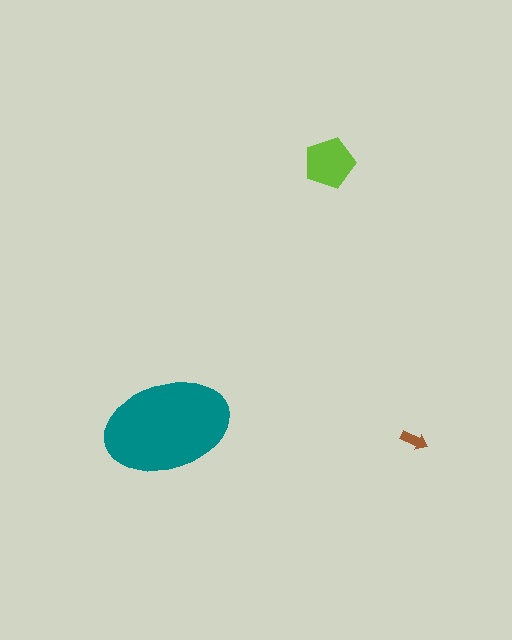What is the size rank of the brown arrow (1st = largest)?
3rd.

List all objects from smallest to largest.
The brown arrow, the lime pentagon, the teal ellipse.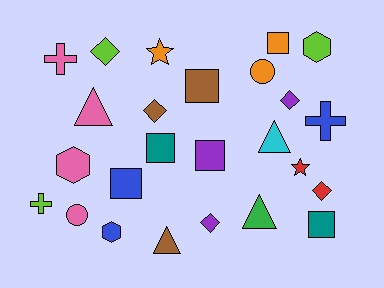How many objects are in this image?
There are 25 objects.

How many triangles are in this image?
There are 4 triangles.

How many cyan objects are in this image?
There is 1 cyan object.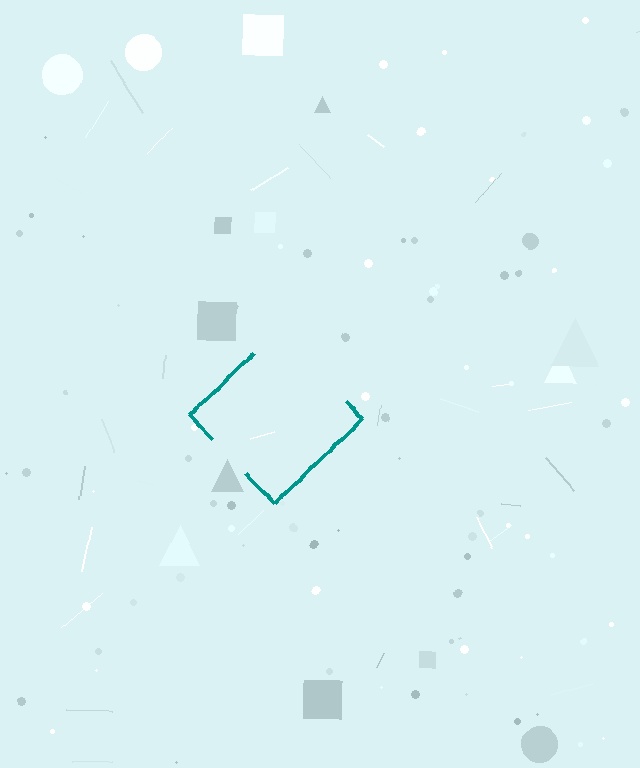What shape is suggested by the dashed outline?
The dashed outline suggests a diamond.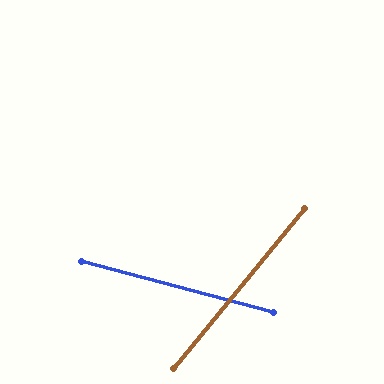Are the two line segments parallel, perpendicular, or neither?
Neither parallel nor perpendicular — they differ by about 66°.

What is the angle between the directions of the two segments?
Approximately 66 degrees.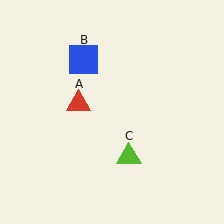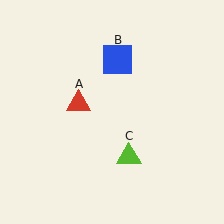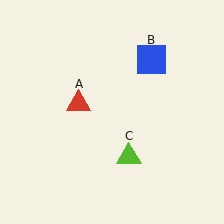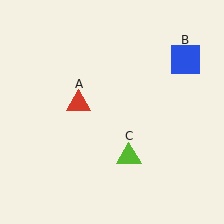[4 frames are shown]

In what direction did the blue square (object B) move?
The blue square (object B) moved right.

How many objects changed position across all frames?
1 object changed position: blue square (object B).